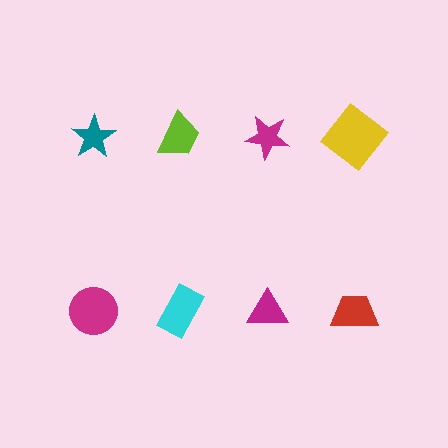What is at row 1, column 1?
A teal star.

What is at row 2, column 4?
A red trapezoid.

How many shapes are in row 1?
4 shapes.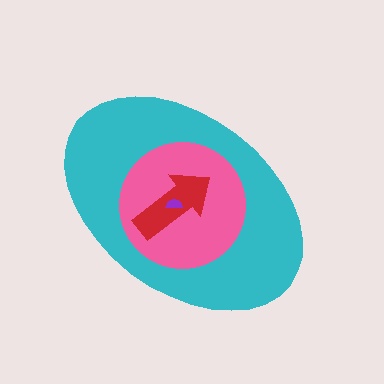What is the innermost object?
The purple semicircle.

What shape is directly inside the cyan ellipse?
The pink circle.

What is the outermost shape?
The cyan ellipse.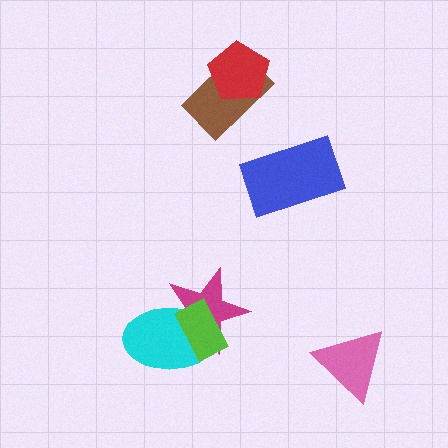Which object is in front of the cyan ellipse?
The lime rectangle is in front of the cyan ellipse.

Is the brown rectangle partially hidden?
Yes, it is partially covered by another shape.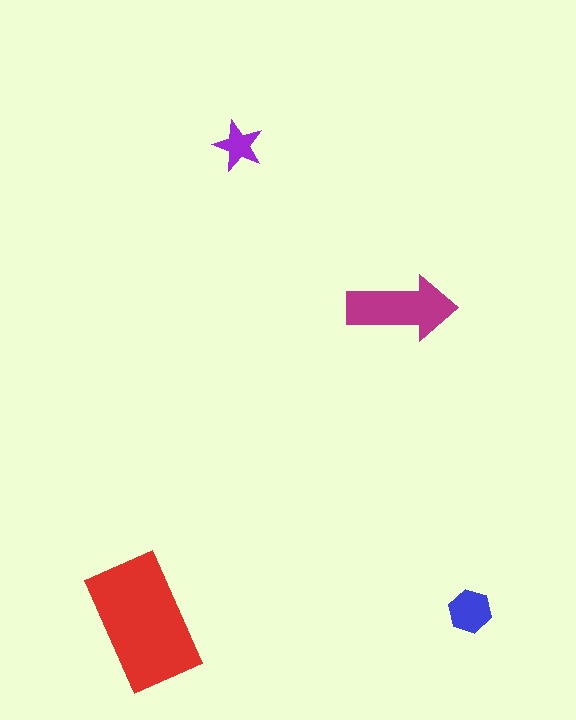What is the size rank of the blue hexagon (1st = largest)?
3rd.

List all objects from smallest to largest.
The purple star, the blue hexagon, the magenta arrow, the red rectangle.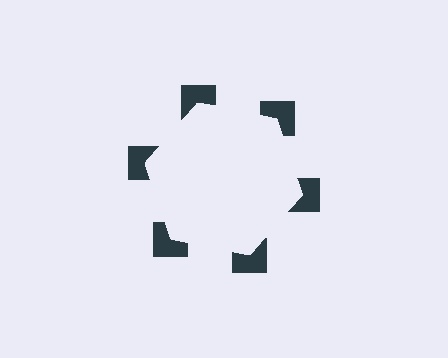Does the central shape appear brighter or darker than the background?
It typically appears slightly brighter than the background, even though no actual brightness change is drawn.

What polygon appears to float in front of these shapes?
An illusory hexagon — its edges are inferred from the aligned wedge cuts in the notched squares, not physically drawn.